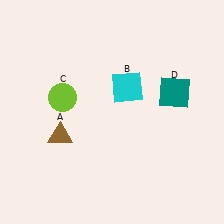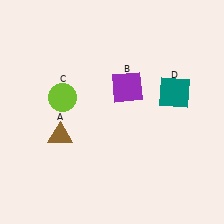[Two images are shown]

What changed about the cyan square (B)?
In Image 1, B is cyan. In Image 2, it changed to purple.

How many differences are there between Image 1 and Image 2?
There is 1 difference between the two images.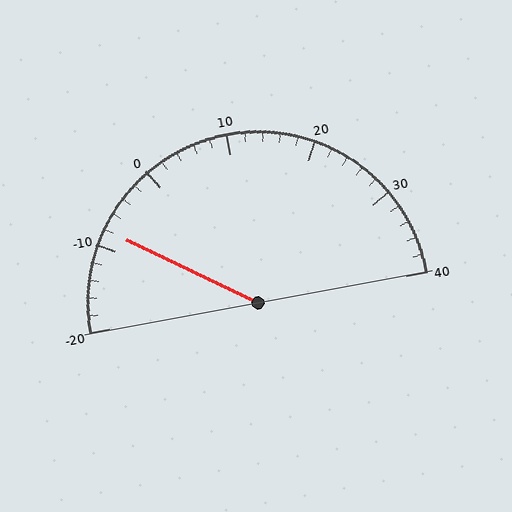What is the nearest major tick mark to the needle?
The nearest major tick mark is -10.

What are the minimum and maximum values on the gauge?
The gauge ranges from -20 to 40.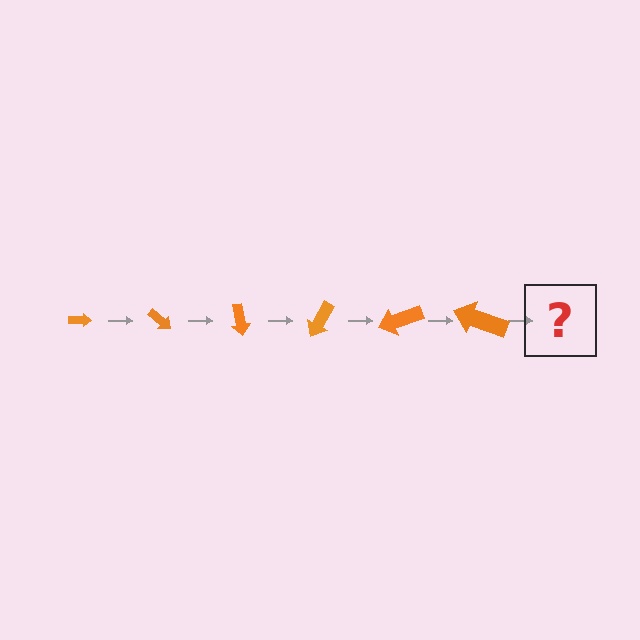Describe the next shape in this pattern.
It should be an arrow, larger than the previous one and rotated 240 degrees from the start.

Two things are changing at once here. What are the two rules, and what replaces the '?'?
The two rules are that the arrow grows larger each step and it rotates 40 degrees each step. The '?' should be an arrow, larger than the previous one and rotated 240 degrees from the start.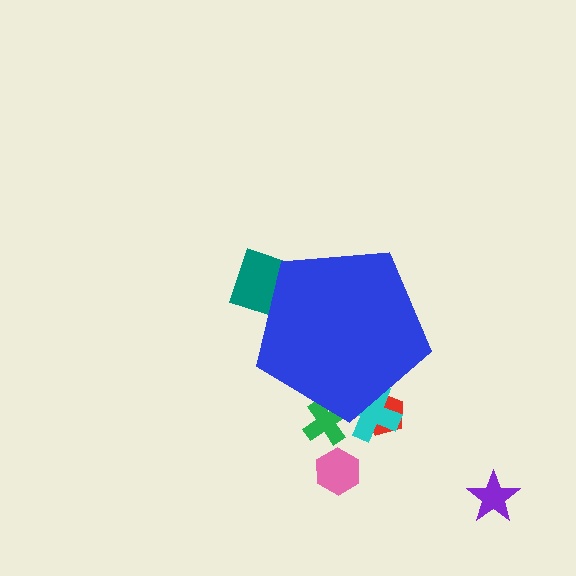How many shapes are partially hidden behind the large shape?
4 shapes are partially hidden.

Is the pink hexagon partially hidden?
No, the pink hexagon is fully visible.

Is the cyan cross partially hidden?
Yes, the cyan cross is partially hidden behind the blue pentagon.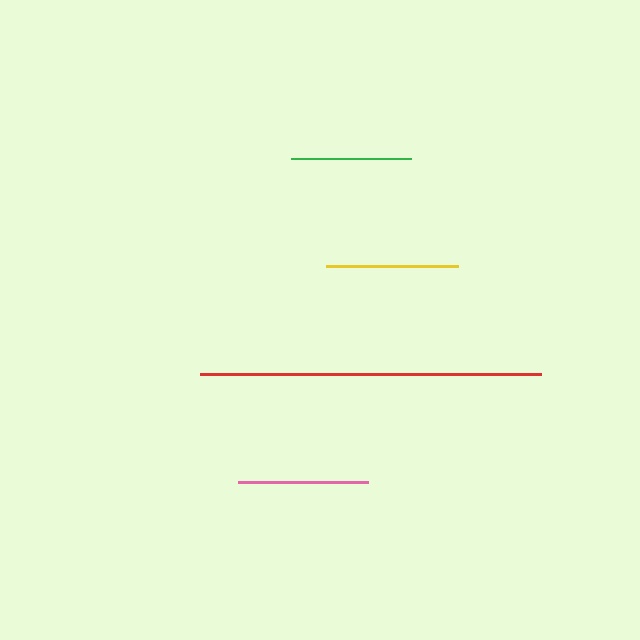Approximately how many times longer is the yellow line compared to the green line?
The yellow line is approximately 1.1 times the length of the green line.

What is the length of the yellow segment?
The yellow segment is approximately 132 pixels long.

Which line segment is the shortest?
The green line is the shortest at approximately 120 pixels.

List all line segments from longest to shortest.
From longest to shortest: red, yellow, pink, green.